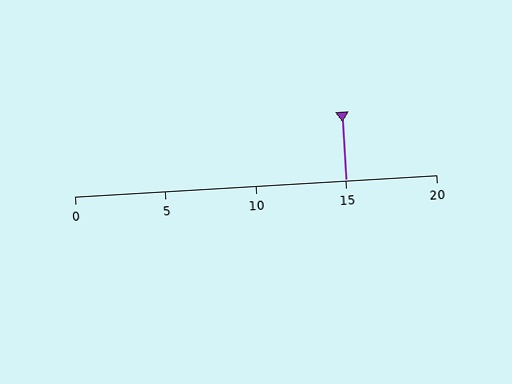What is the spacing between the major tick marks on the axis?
The major ticks are spaced 5 apart.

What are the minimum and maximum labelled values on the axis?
The axis runs from 0 to 20.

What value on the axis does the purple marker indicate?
The marker indicates approximately 15.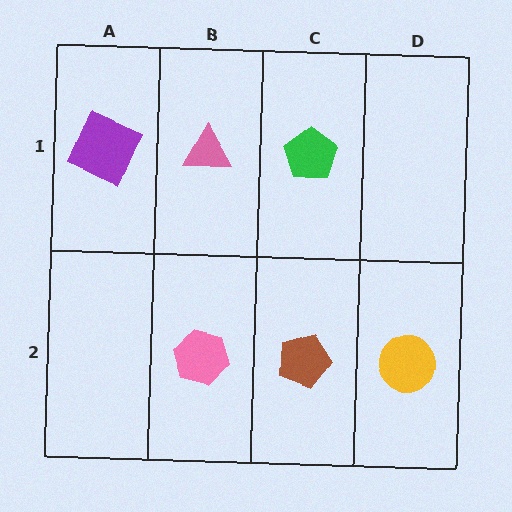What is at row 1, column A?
A purple square.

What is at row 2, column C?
A brown pentagon.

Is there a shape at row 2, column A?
No, that cell is empty.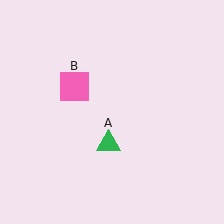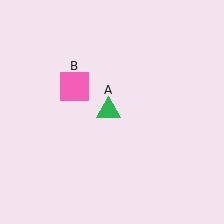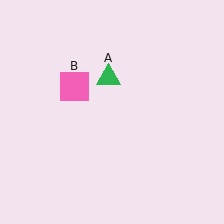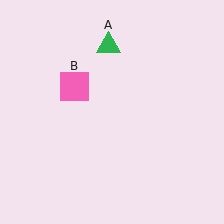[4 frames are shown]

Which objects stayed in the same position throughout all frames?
Pink square (object B) remained stationary.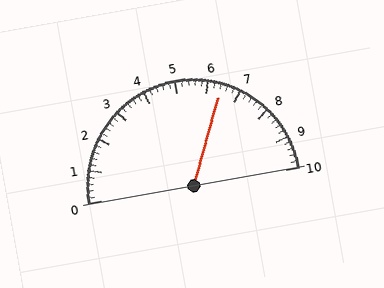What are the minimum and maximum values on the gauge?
The gauge ranges from 0 to 10.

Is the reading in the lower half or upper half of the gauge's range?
The reading is in the upper half of the range (0 to 10).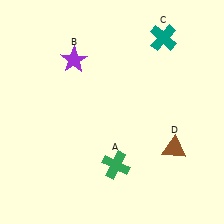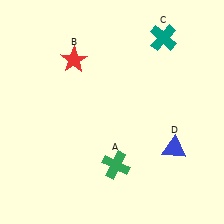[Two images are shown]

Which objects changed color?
B changed from purple to red. D changed from brown to blue.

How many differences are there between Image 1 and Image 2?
There are 2 differences between the two images.